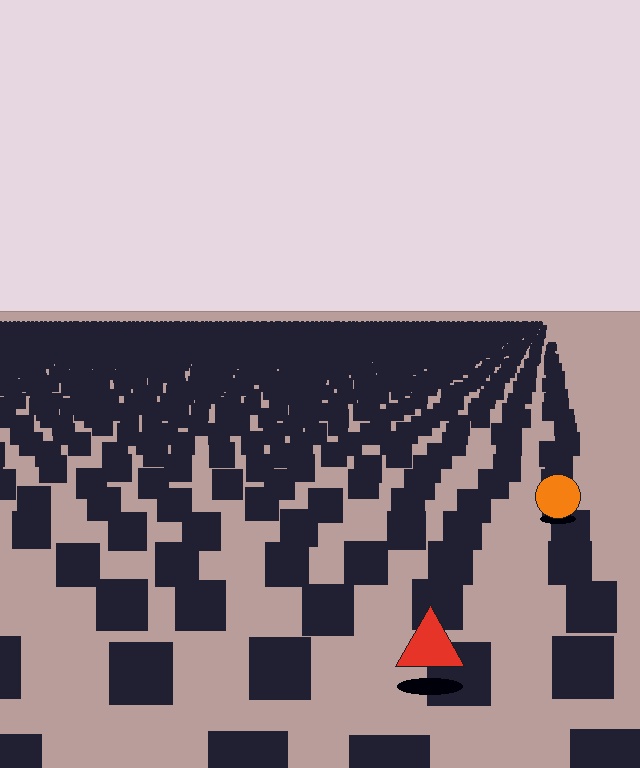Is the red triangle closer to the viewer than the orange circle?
Yes. The red triangle is closer — you can tell from the texture gradient: the ground texture is coarser near it.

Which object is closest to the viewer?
The red triangle is closest. The texture marks near it are larger and more spread out.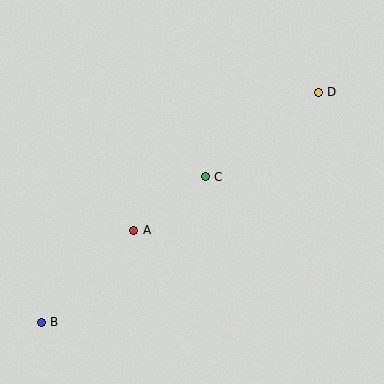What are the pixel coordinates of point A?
Point A is at (134, 230).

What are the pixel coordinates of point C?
Point C is at (205, 177).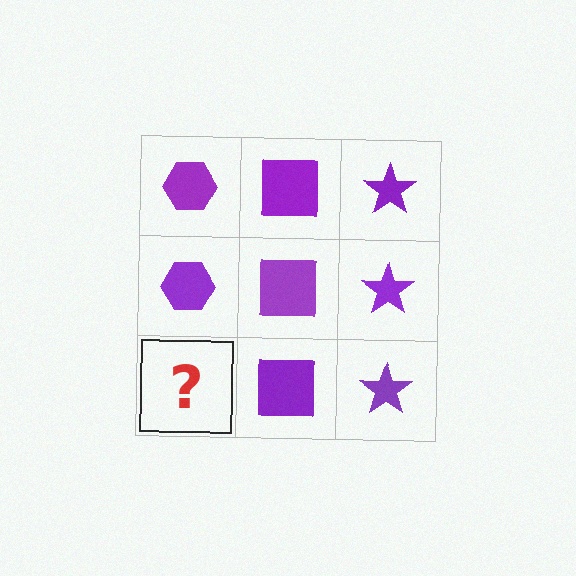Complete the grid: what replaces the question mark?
The question mark should be replaced with a purple hexagon.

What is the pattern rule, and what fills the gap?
The rule is that each column has a consistent shape. The gap should be filled with a purple hexagon.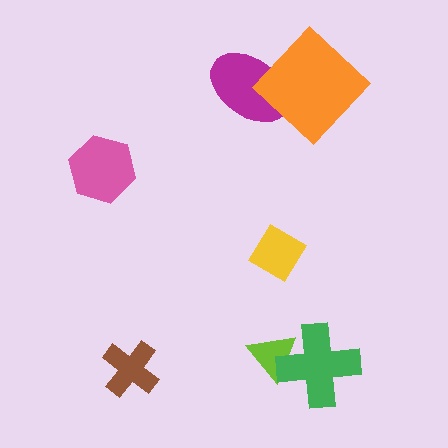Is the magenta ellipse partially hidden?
Yes, it is partially covered by another shape.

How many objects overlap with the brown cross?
0 objects overlap with the brown cross.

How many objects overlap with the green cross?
1 object overlaps with the green cross.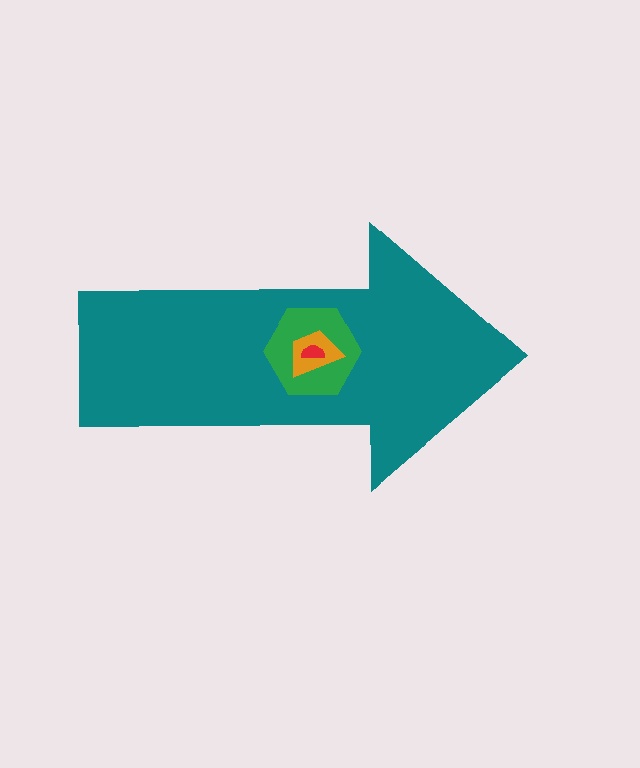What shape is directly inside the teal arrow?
The green hexagon.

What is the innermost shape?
The red semicircle.